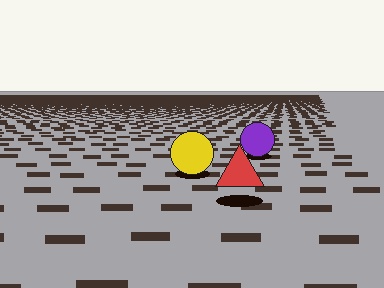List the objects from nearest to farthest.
From nearest to farthest: the red triangle, the yellow circle, the purple circle.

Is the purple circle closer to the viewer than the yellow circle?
No. The yellow circle is closer — you can tell from the texture gradient: the ground texture is coarser near it.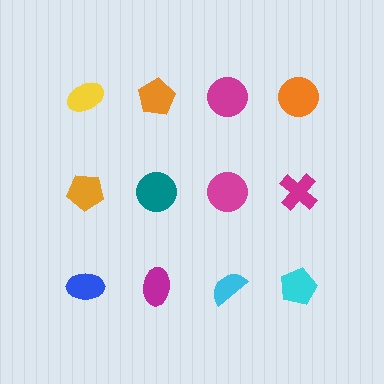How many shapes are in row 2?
4 shapes.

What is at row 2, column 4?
A magenta cross.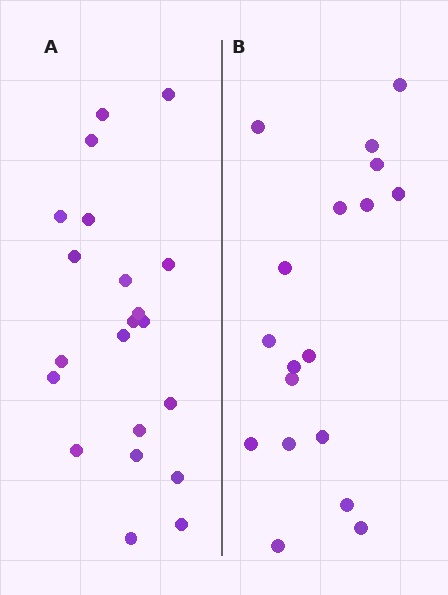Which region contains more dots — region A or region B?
Region A (the left region) has more dots.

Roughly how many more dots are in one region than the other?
Region A has just a few more — roughly 2 or 3 more dots than region B.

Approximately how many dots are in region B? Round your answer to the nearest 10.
About 20 dots. (The exact count is 18, which rounds to 20.)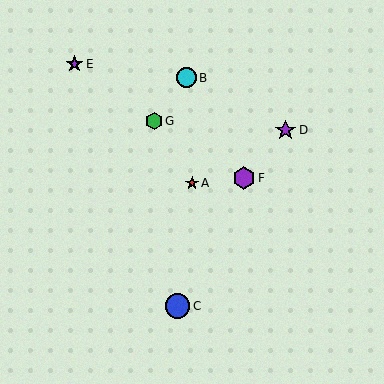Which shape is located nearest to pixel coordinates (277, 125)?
The purple star (labeled D) at (285, 130) is nearest to that location.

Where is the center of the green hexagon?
The center of the green hexagon is at (154, 121).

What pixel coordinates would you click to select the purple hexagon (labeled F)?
Click at (244, 178) to select the purple hexagon F.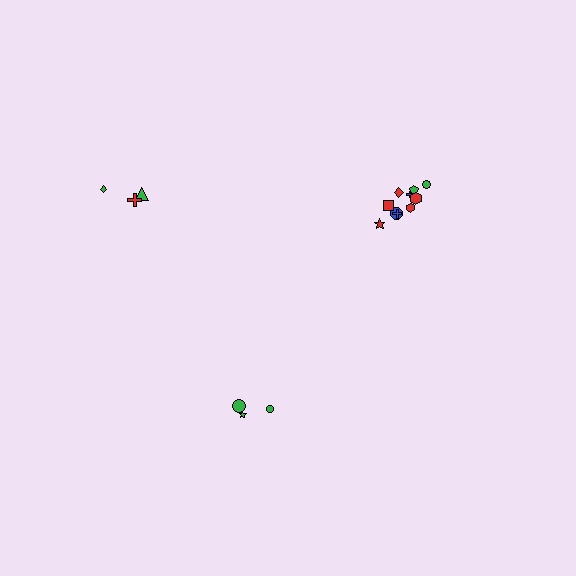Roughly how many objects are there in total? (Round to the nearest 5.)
Roughly 15 objects in total.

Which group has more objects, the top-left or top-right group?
The top-right group.